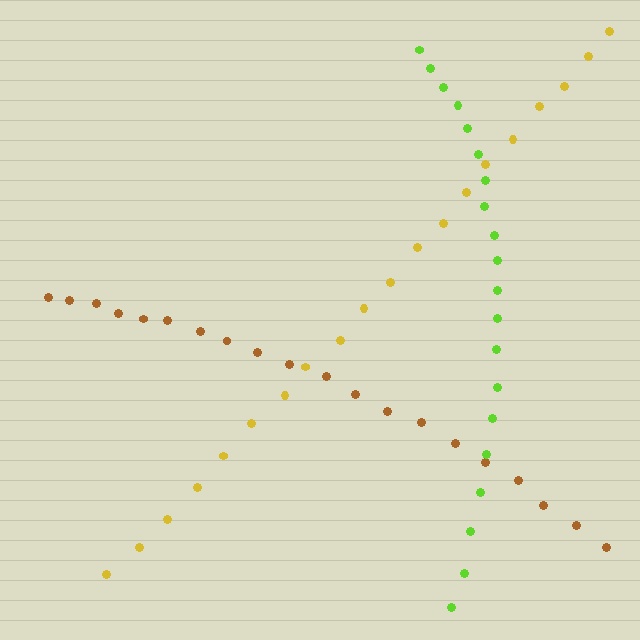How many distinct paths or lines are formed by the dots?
There are 3 distinct paths.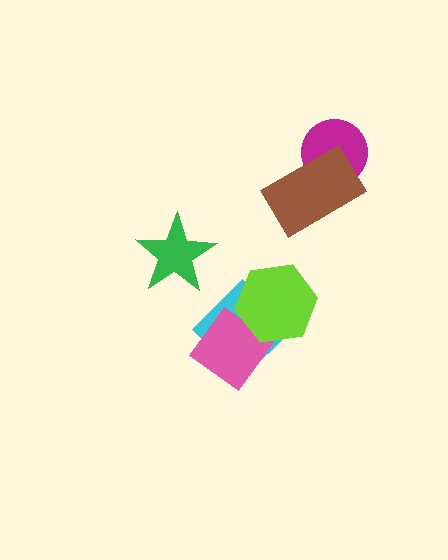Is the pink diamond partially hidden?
Yes, it is partially covered by another shape.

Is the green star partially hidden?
No, no other shape covers it.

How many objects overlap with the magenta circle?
1 object overlaps with the magenta circle.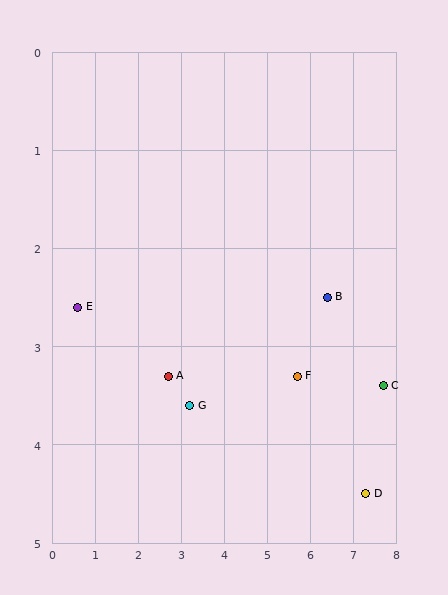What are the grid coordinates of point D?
Point D is at approximately (7.3, 4.5).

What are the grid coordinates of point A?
Point A is at approximately (2.7, 3.3).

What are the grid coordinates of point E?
Point E is at approximately (0.6, 2.6).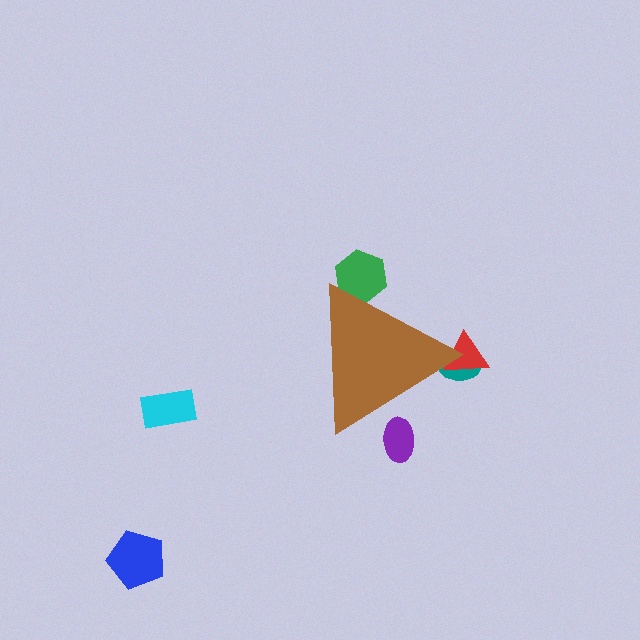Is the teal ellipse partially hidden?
Yes, the teal ellipse is partially hidden behind the brown triangle.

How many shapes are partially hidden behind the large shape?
4 shapes are partially hidden.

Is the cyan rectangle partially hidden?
No, the cyan rectangle is fully visible.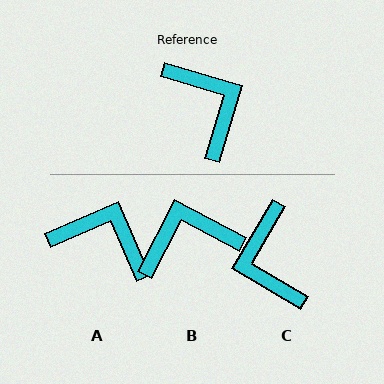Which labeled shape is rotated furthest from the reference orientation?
C, about 166 degrees away.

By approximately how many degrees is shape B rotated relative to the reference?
Approximately 79 degrees counter-clockwise.